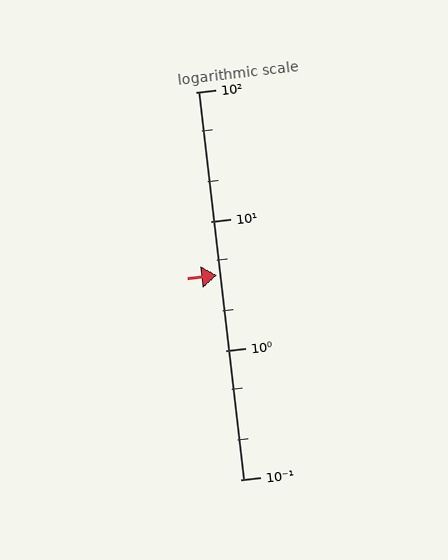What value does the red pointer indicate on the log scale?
The pointer indicates approximately 3.8.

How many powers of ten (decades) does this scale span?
The scale spans 3 decades, from 0.1 to 100.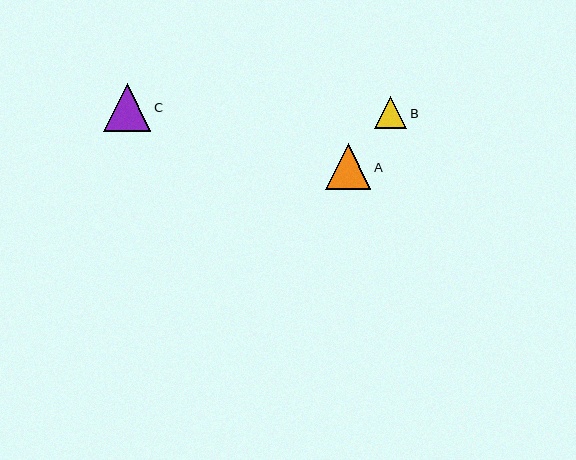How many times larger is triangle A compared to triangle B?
Triangle A is approximately 1.4 times the size of triangle B.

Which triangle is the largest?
Triangle C is the largest with a size of approximately 48 pixels.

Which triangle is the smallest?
Triangle B is the smallest with a size of approximately 32 pixels.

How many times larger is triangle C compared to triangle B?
Triangle C is approximately 1.5 times the size of triangle B.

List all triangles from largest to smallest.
From largest to smallest: C, A, B.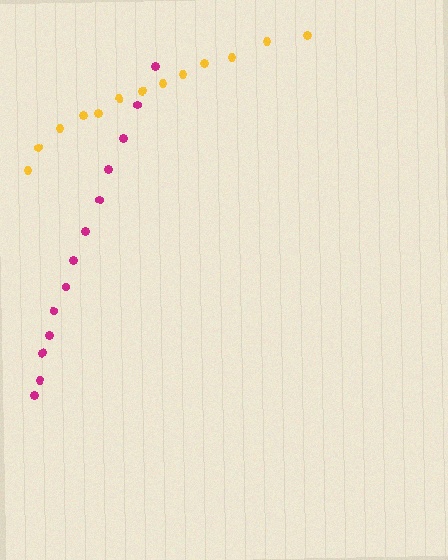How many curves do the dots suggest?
There are 2 distinct paths.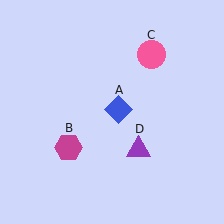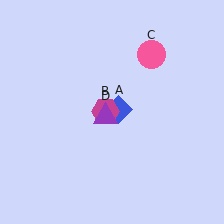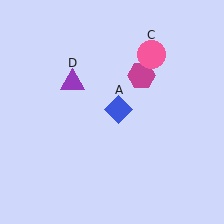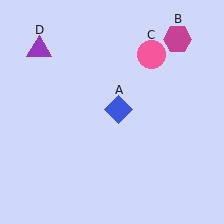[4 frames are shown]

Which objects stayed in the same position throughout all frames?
Blue diamond (object A) and pink circle (object C) remained stationary.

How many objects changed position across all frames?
2 objects changed position: magenta hexagon (object B), purple triangle (object D).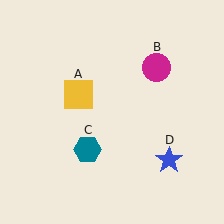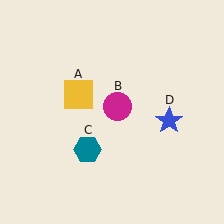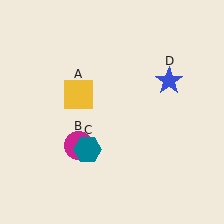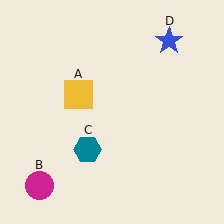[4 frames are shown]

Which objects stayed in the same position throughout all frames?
Yellow square (object A) and teal hexagon (object C) remained stationary.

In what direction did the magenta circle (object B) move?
The magenta circle (object B) moved down and to the left.